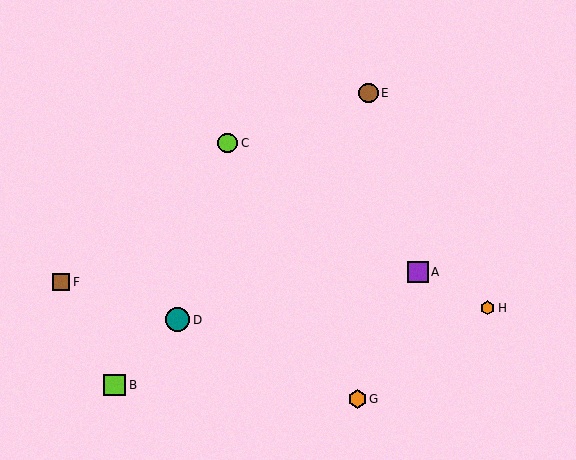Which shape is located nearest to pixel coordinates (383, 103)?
The brown circle (labeled E) at (368, 93) is nearest to that location.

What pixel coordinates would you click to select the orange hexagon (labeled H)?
Click at (488, 308) to select the orange hexagon H.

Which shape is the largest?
The teal circle (labeled D) is the largest.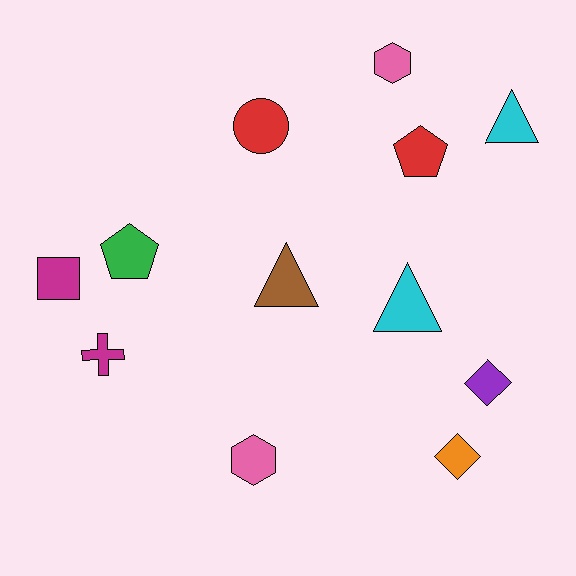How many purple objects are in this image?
There is 1 purple object.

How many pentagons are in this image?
There are 2 pentagons.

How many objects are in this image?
There are 12 objects.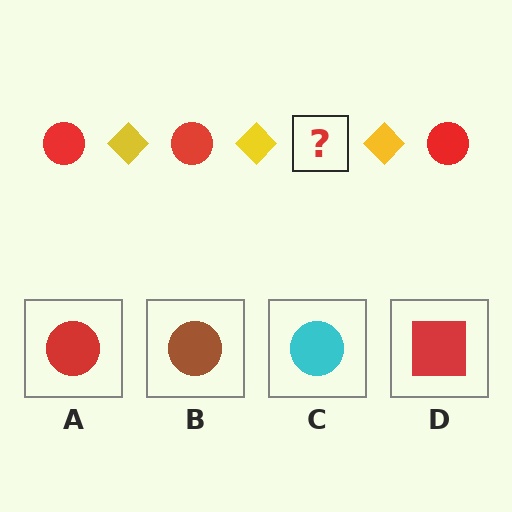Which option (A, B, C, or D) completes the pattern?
A.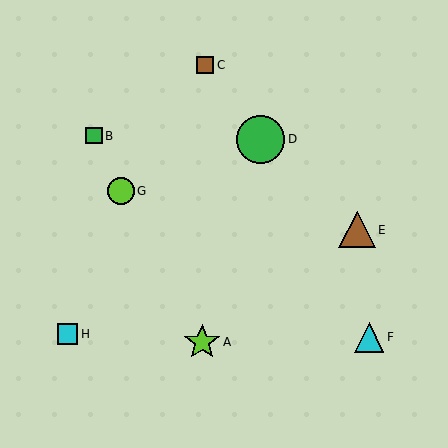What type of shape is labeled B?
Shape B is a green square.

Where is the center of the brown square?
The center of the brown square is at (205, 65).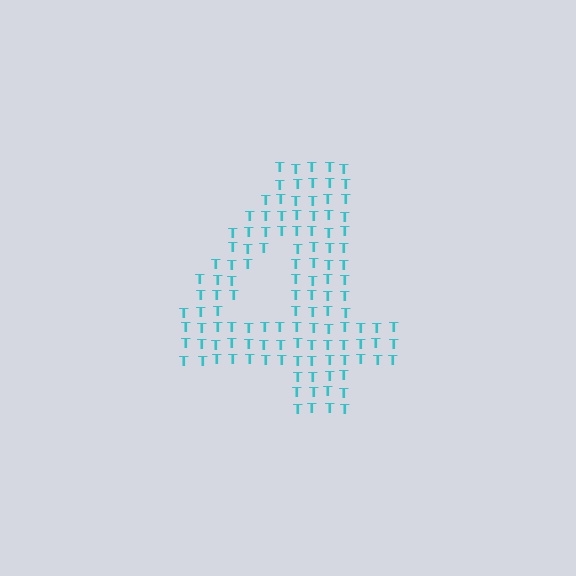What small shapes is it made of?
It is made of small letter T's.